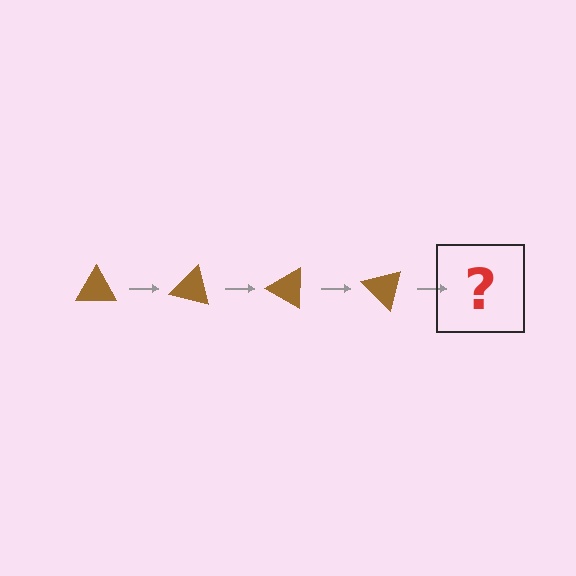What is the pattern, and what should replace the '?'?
The pattern is that the triangle rotates 15 degrees each step. The '?' should be a brown triangle rotated 60 degrees.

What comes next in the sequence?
The next element should be a brown triangle rotated 60 degrees.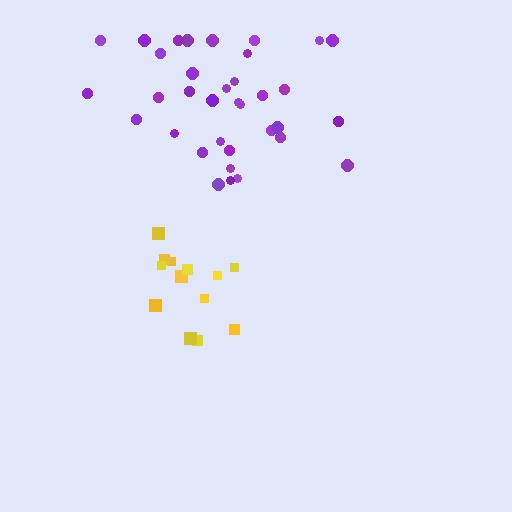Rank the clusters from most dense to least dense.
yellow, purple.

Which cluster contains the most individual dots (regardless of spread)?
Purple (35).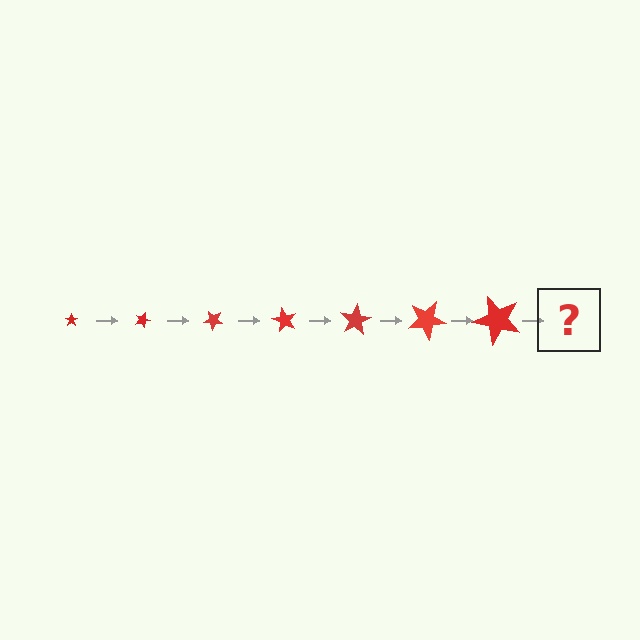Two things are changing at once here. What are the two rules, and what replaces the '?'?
The two rules are that the star grows larger each step and it rotates 20 degrees each step. The '?' should be a star, larger than the previous one and rotated 140 degrees from the start.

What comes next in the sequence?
The next element should be a star, larger than the previous one and rotated 140 degrees from the start.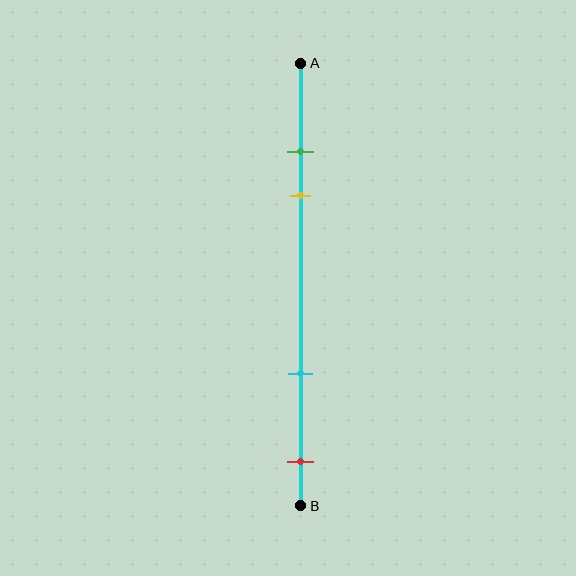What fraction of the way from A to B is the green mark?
The green mark is approximately 20% (0.2) of the way from A to B.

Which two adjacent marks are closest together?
The green and yellow marks are the closest adjacent pair.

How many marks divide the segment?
There are 4 marks dividing the segment.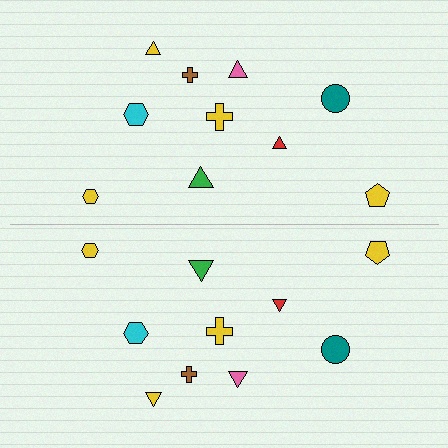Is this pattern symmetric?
Yes, this pattern has bilateral (reflection) symmetry.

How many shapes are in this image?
There are 20 shapes in this image.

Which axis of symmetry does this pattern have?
The pattern has a horizontal axis of symmetry running through the center of the image.